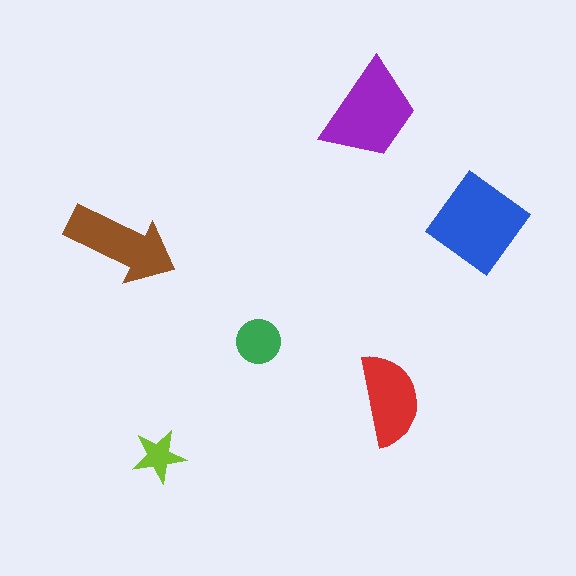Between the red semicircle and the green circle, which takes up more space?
The red semicircle.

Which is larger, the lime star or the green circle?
The green circle.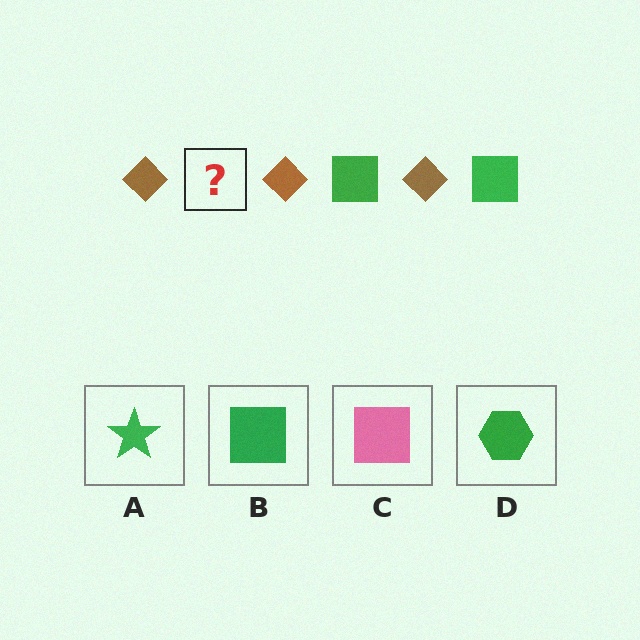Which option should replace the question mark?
Option B.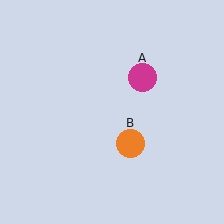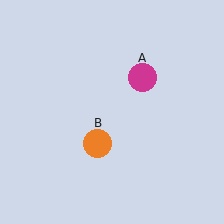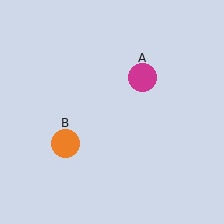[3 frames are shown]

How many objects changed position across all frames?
1 object changed position: orange circle (object B).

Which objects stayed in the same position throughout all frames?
Magenta circle (object A) remained stationary.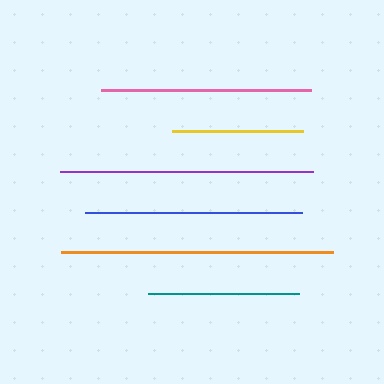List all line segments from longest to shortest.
From longest to shortest: orange, purple, blue, pink, teal, yellow.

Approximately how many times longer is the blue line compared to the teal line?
The blue line is approximately 1.4 times the length of the teal line.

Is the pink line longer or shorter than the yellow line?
The pink line is longer than the yellow line.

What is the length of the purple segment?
The purple segment is approximately 253 pixels long.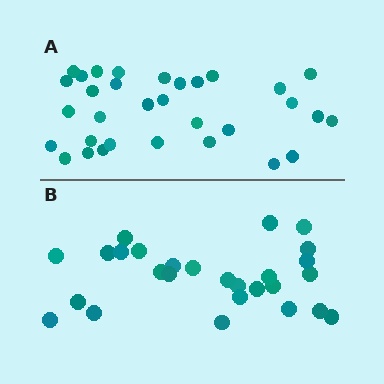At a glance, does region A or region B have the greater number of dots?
Region A (the top region) has more dots.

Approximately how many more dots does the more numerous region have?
Region A has about 5 more dots than region B.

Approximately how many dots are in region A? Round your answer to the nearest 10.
About 30 dots. (The exact count is 32, which rounds to 30.)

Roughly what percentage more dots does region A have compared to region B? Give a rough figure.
About 20% more.